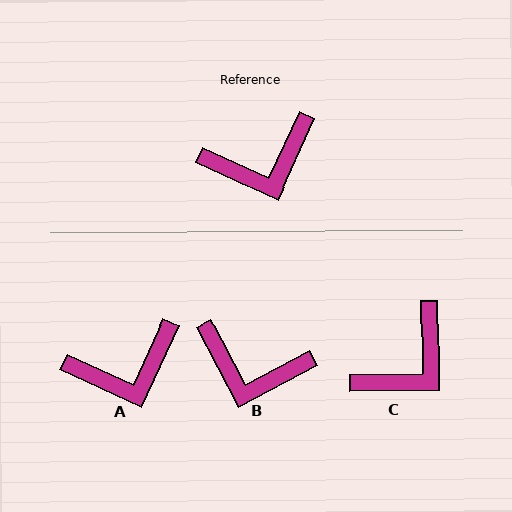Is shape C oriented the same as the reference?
No, it is off by about 25 degrees.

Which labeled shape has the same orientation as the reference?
A.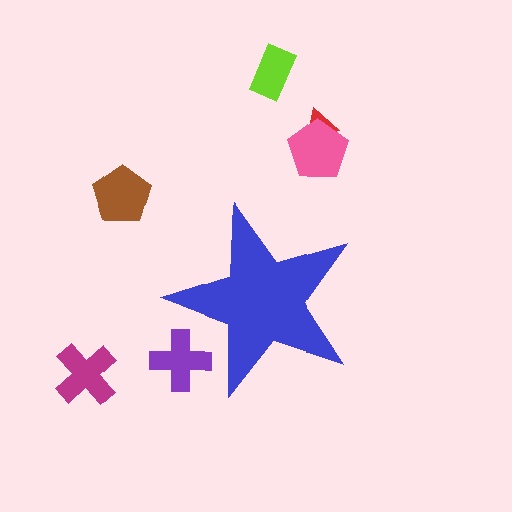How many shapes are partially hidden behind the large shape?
1 shape is partially hidden.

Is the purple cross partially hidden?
Yes, the purple cross is partially hidden behind the blue star.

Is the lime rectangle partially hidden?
No, the lime rectangle is fully visible.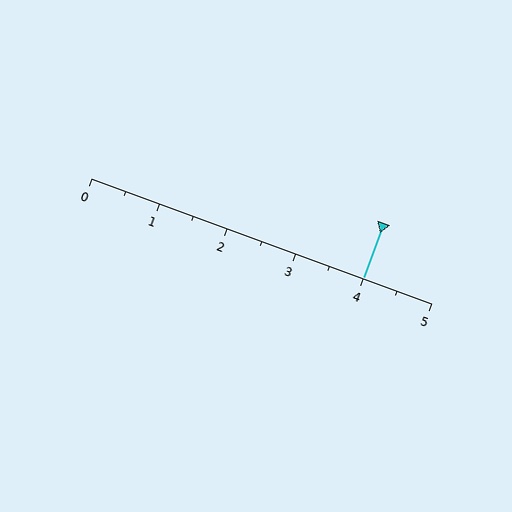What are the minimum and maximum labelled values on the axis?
The axis runs from 0 to 5.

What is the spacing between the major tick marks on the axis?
The major ticks are spaced 1 apart.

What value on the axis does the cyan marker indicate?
The marker indicates approximately 4.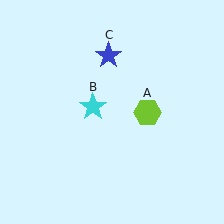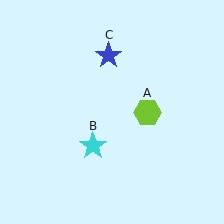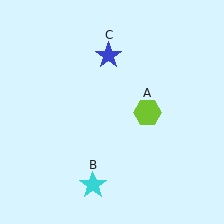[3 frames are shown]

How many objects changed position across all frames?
1 object changed position: cyan star (object B).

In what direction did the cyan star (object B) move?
The cyan star (object B) moved down.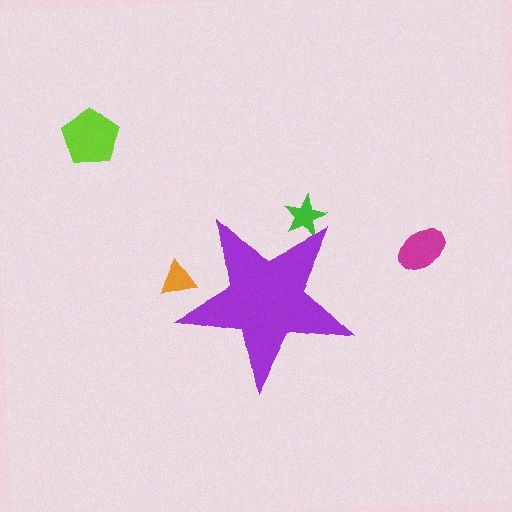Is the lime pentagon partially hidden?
No, the lime pentagon is fully visible.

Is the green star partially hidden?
Yes, the green star is partially hidden behind the purple star.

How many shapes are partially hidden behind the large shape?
2 shapes are partially hidden.